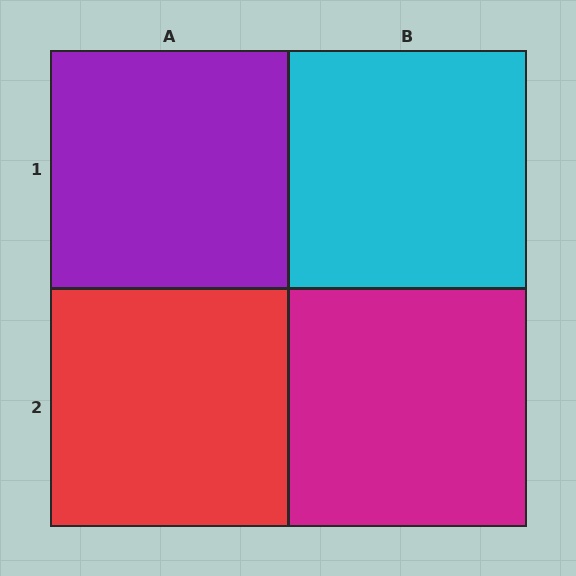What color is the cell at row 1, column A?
Purple.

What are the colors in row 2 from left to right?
Red, magenta.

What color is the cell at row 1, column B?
Cyan.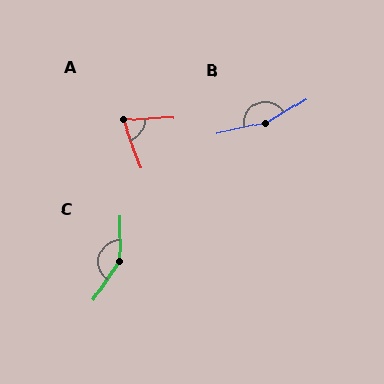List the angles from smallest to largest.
A (73°), C (146°), B (162°).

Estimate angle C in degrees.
Approximately 146 degrees.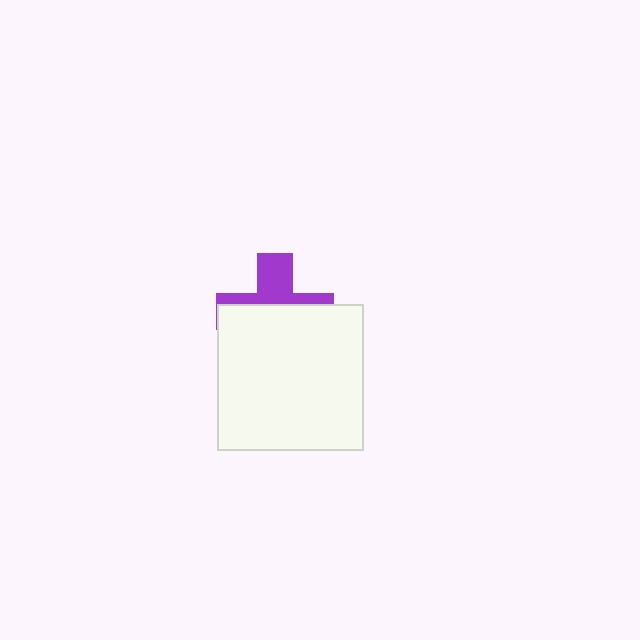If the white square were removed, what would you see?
You would see the complete purple cross.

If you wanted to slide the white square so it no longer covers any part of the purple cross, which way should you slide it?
Slide it down — that is the most direct way to separate the two shapes.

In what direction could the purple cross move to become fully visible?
The purple cross could move up. That would shift it out from behind the white square entirely.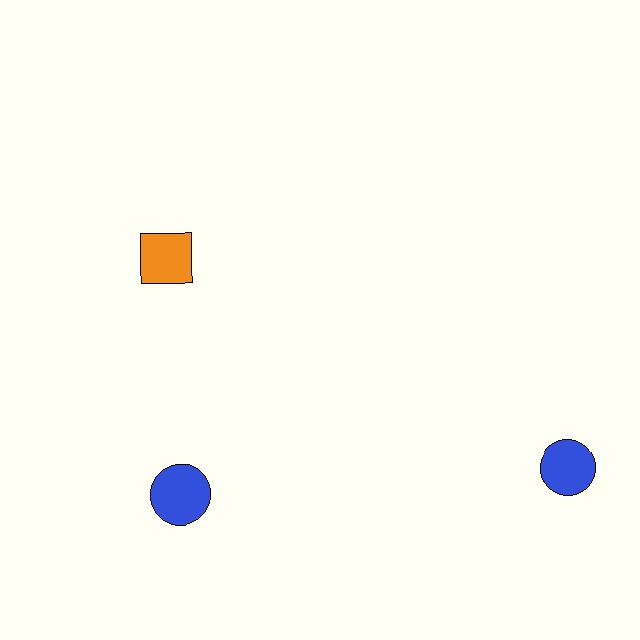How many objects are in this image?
There are 3 objects.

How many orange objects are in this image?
There is 1 orange object.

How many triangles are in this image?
There are no triangles.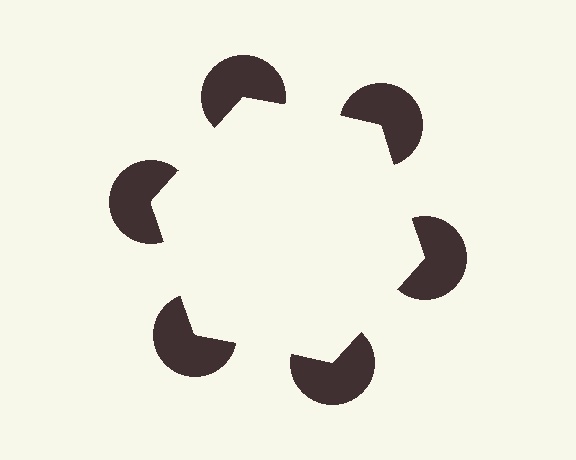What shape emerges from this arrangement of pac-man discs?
An illusory hexagon — its edges are inferred from the aligned wedge cuts in the pac-man discs, not physically drawn.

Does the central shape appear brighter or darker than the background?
It typically appears slightly brighter than the background, even though no actual brightness change is drawn.